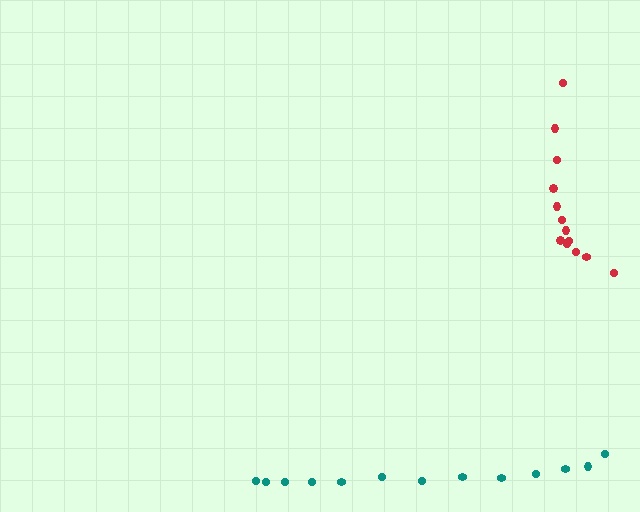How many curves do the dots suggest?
There are 2 distinct paths.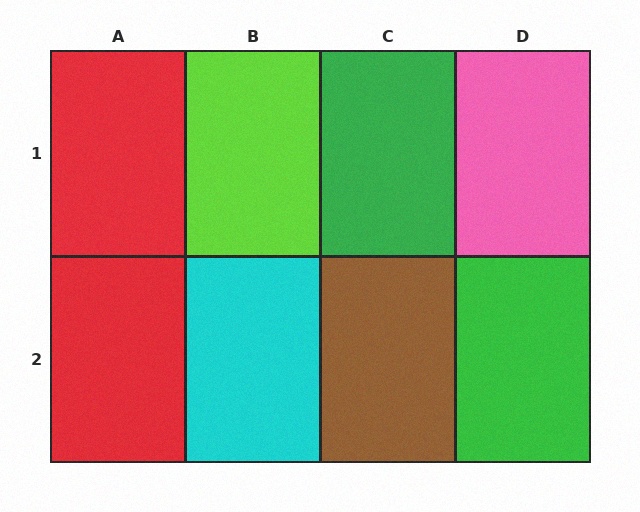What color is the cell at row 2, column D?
Green.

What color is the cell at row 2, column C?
Brown.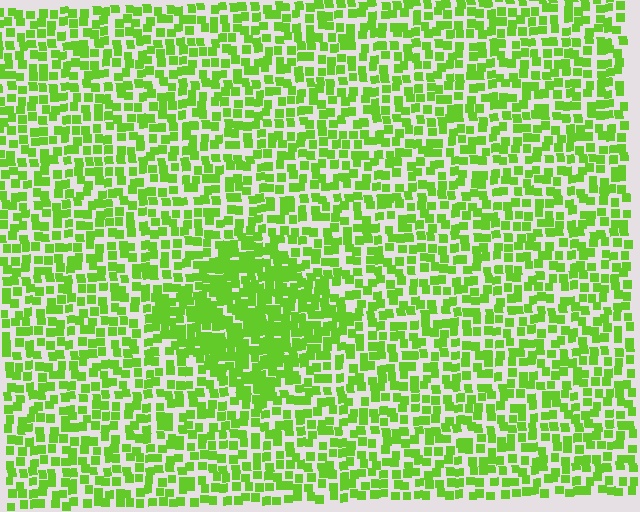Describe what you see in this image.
The image contains small lime elements arranged at two different densities. A diamond-shaped region is visible where the elements are more densely packed than the surrounding area.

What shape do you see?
I see a diamond.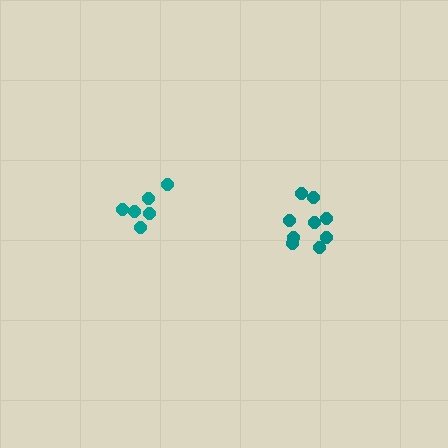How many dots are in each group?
Group 1: 6 dots, Group 2: 9 dots (15 total).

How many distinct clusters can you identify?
There are 2 distinct clusters.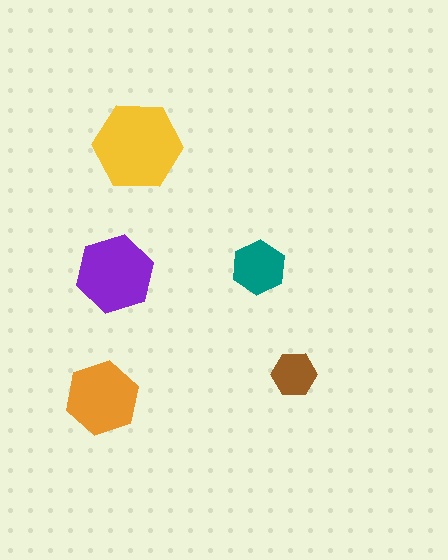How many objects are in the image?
There are 5 objects in the image.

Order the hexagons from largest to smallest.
the yellow one, the purple one, the orange one, the teal one, the brown one.